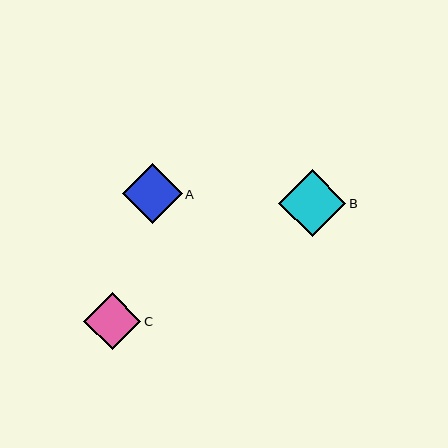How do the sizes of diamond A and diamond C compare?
Diamond A and diamond C are approximately the same size.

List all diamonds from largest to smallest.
From largest to smallest: B, A, C.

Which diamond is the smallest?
Diamond C is the smallest with a size of approximately 57 pixels.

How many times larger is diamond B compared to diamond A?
Diamond B is approximately 1.1 times the size of diamond A.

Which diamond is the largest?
Diamond B is the largest with a size of approximately 67 pixels.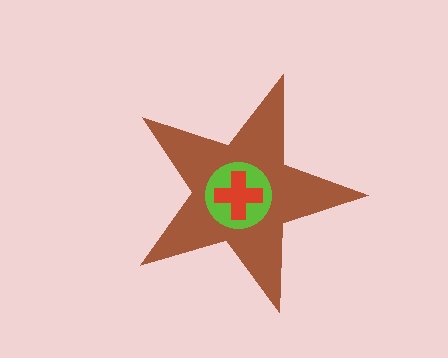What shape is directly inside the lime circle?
The red cross.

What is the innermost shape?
The red cross.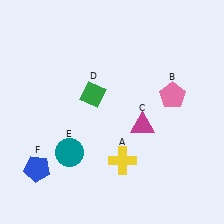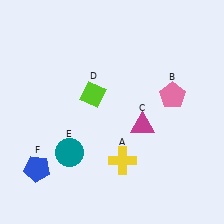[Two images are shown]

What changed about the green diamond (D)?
In Image 1, D is green. In Image 2, it changed to lime.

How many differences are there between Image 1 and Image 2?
There is 1 difference between the two images.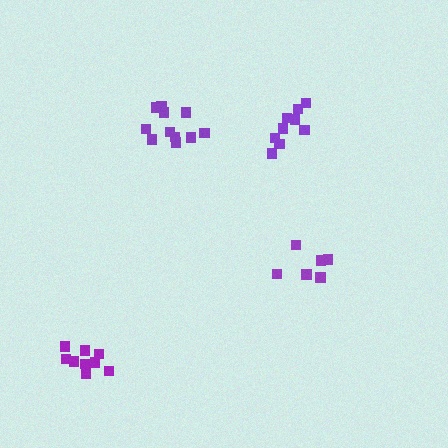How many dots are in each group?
Group 1: 9 dots, Group 2: 9 dots, Group 3: 6 dots, Group 4: 11 dots (35 total).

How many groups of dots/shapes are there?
There are 4 groups.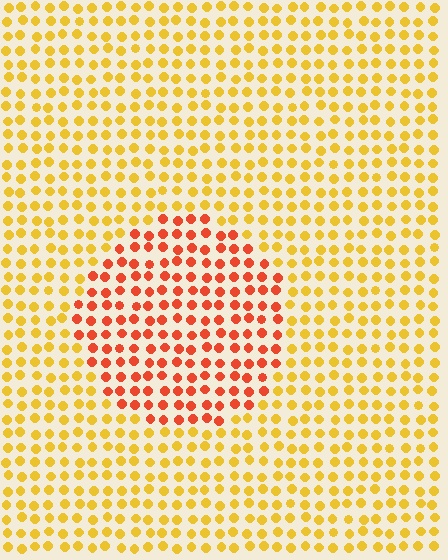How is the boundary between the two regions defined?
The boundary is defined purely by a slight shift in hue (about 40 degrees). Spacing, size, and orientation are identical on both sides.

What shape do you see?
I see a circle.